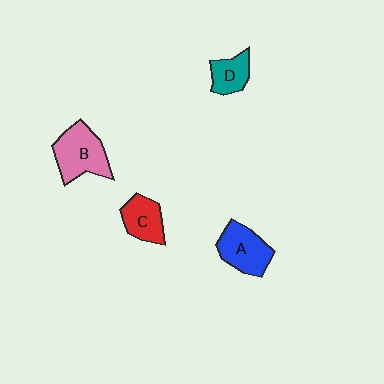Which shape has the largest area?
Shape B (pink).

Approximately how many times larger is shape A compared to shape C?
Approximately 1.3 times.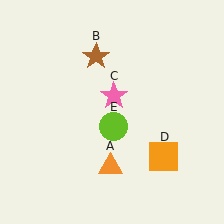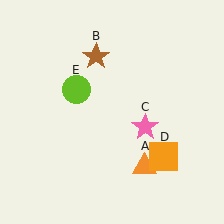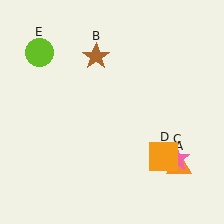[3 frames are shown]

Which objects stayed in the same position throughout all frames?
Brown star (object B) and orange square (object D) remained stationary.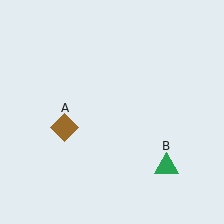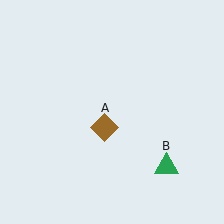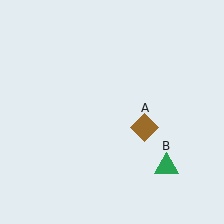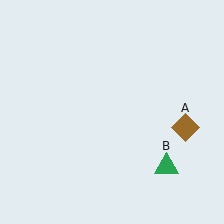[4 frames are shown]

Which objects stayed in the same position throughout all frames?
Green triangle (object B) remained stationary.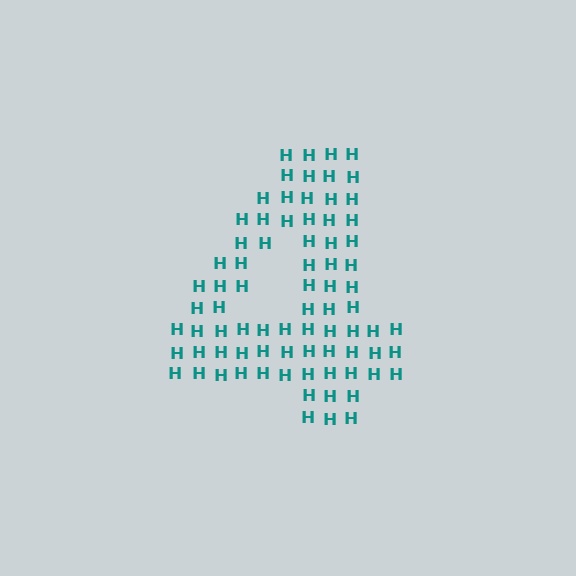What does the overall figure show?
The overall figure shows the digit 4.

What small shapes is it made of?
It is made of small letter H's.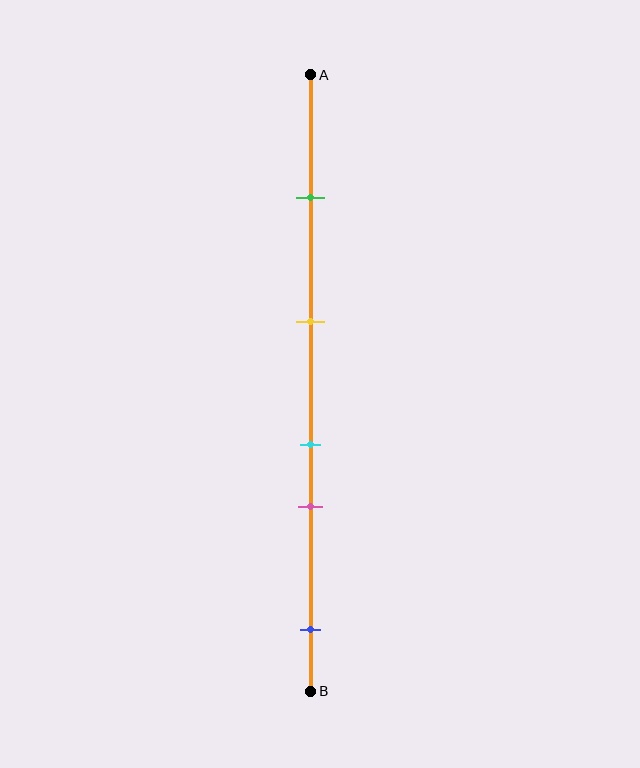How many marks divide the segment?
There are 5 marks dividing the segment.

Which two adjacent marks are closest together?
The cyan and pink marks are the closest adjacent pair.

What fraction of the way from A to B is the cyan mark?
The cyan mark is approximately 60% (0.6) of the way from A to B.